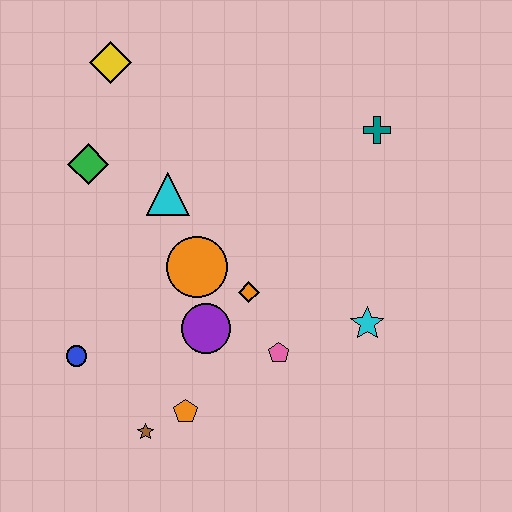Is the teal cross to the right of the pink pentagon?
Yes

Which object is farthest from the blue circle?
The teal cross is farthest from the blue circle.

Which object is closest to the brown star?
The orange pentagon is closest to the brown star.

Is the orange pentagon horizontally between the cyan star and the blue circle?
Yes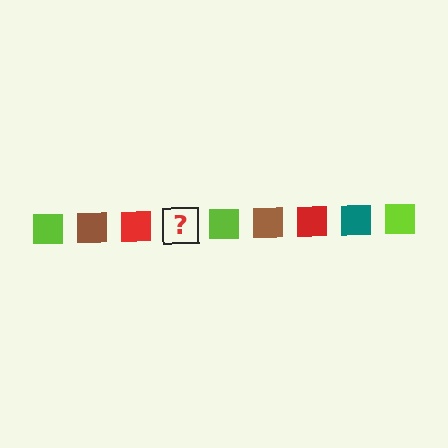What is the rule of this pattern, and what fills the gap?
The rule is that the pattern cycles through lime, brown, red, teal squares. The gap should be filled with a teal square.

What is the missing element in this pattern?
The missing element is a teal square.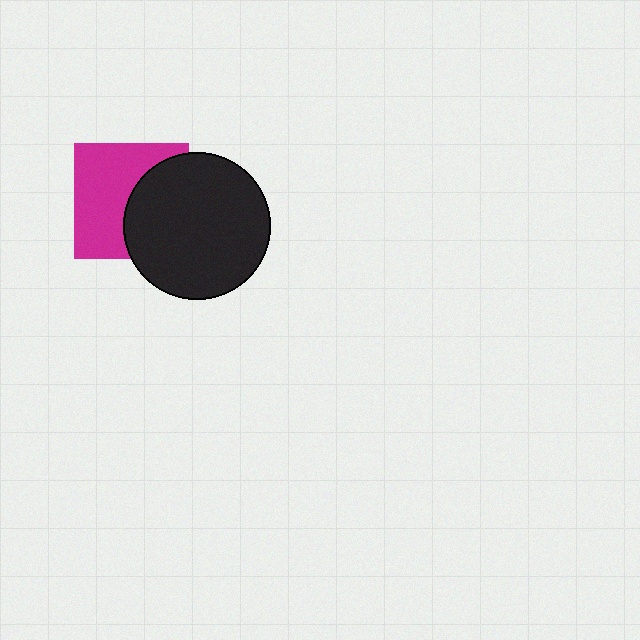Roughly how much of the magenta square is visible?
About half of it is visible (roughly 56%).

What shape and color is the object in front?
The object in front is a black circle.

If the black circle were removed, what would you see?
You would see the complete magenta square.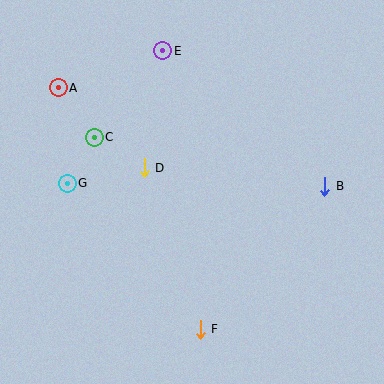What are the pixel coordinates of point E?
Point E is at (163, 51).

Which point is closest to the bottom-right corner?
Point F is closest to the bottom-right corner.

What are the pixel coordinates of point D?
Point D is at (144, 168).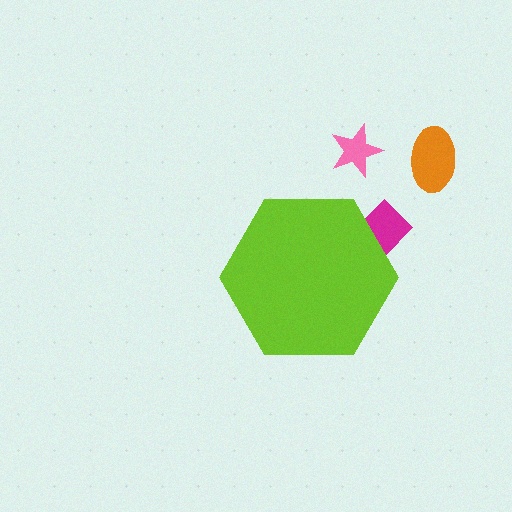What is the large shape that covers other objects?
A lime hexagon.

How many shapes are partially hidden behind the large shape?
1 shape is partially hidden.